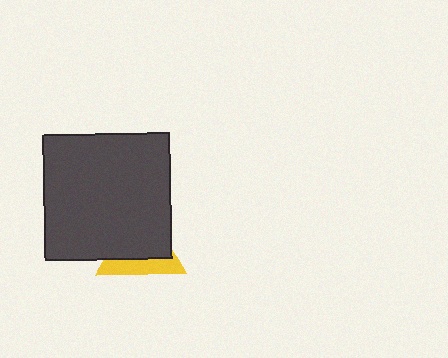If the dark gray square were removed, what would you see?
You would see the complete yellow triangle.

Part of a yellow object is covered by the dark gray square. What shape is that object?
It is a triangle.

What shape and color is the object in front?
The object in front is a dark gray square.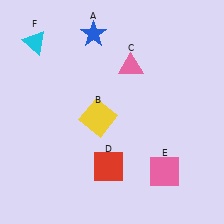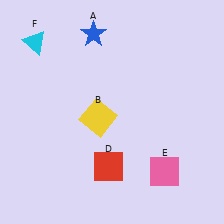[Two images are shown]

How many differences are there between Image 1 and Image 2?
There is 1 difference between the two images.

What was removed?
The pink triangle (C) was removed in Image 2.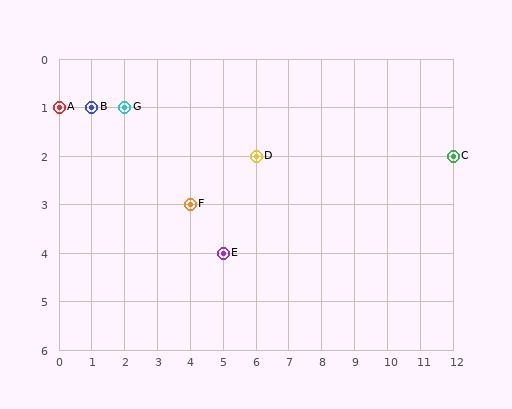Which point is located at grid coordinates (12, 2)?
Point C is at (12, 2).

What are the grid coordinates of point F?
Point F is at grid coordinates (4, 3).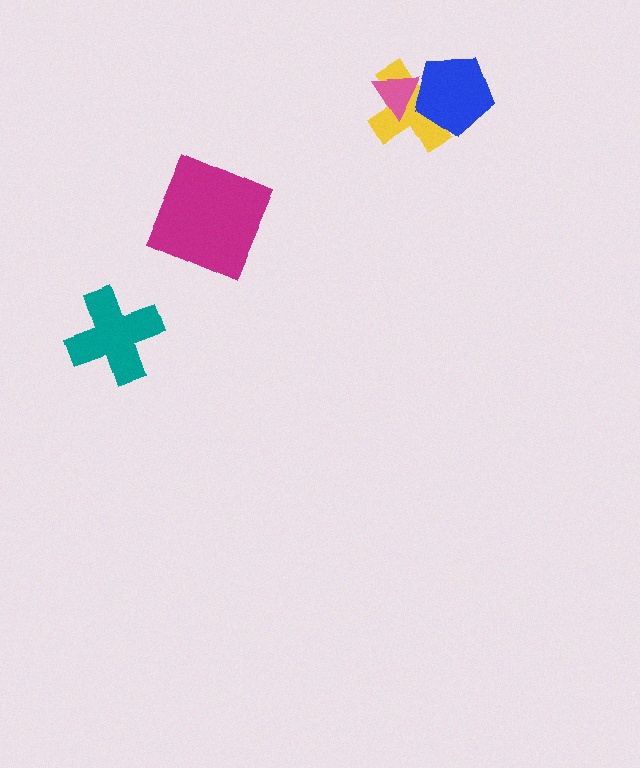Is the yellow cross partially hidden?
Yes, it is partially covered by another shape.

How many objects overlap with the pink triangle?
2 objects overlap with the pink triangle.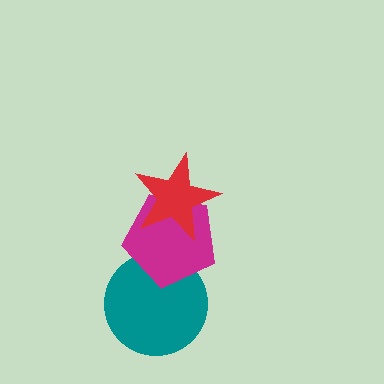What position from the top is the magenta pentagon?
The magenta pentagon is 2nd from the top.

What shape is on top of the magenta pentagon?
The red star is on top of the magenta pentagon.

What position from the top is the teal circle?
The teal circle is 3rd from the top.